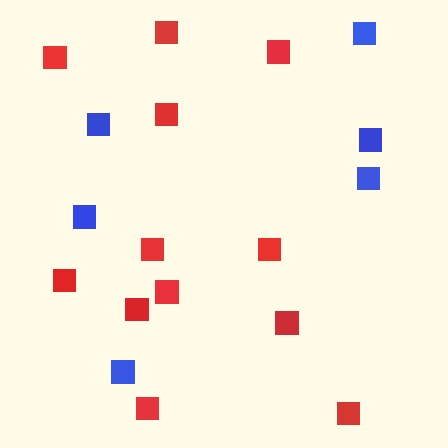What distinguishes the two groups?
There are 2 groups: one group of red squares (12) and one group of blue squares (6).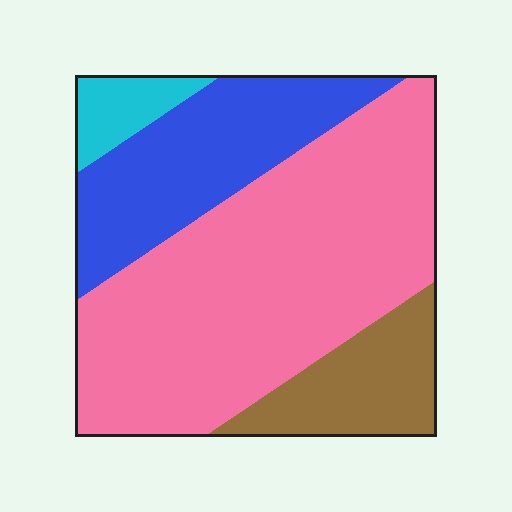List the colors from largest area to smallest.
From largest to smallest: pink, blue, brown, cyan.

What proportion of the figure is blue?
Blue covers roughly 25% of the figure.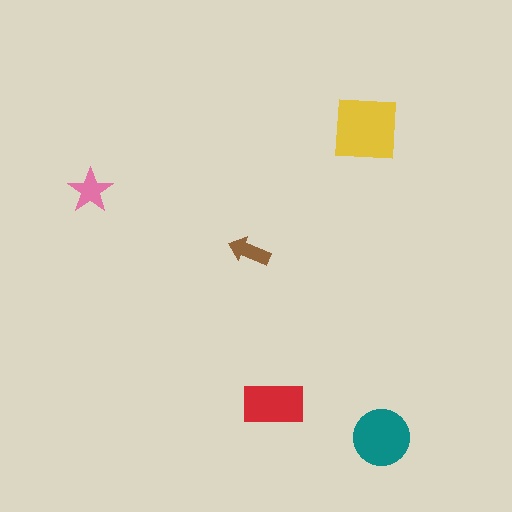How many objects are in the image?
There are 5 objects in the image.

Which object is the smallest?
The brown arrow.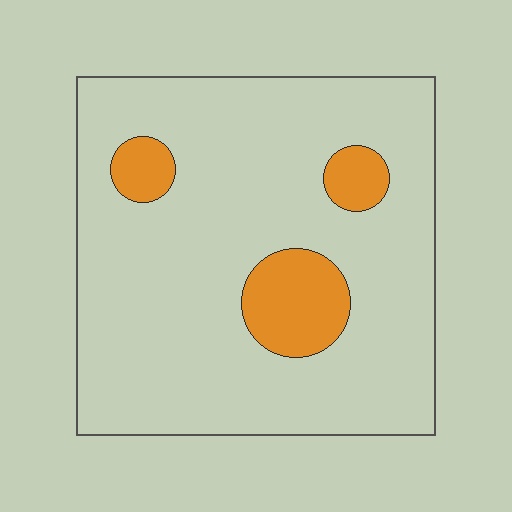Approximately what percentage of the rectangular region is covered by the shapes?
Approximately 15%.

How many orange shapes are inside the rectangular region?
3.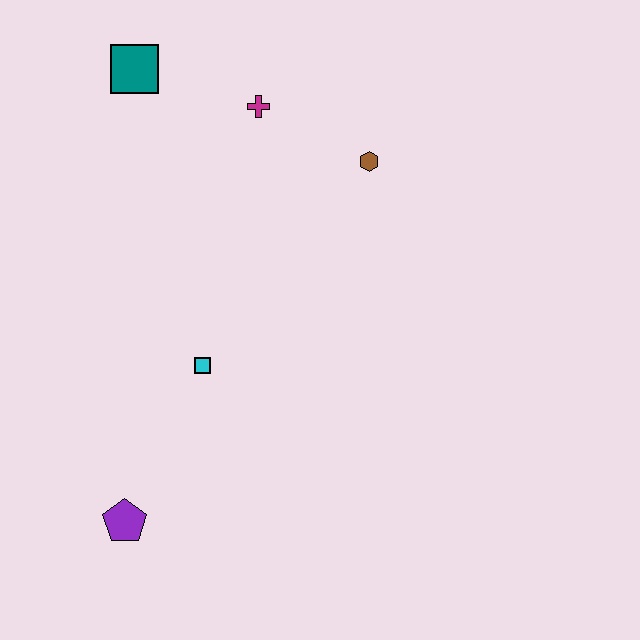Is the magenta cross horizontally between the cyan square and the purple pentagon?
No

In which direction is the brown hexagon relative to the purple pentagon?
The brown hexagon is above the purple pentagon.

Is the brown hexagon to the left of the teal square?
No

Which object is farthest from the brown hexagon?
The purple pentagon is farthest from the brown hexagon.